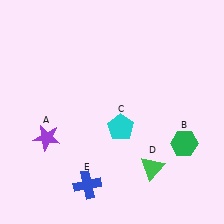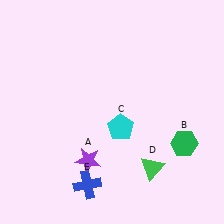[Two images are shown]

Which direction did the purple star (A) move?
The purple star (A) moved right.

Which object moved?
The purple star (A) moved right.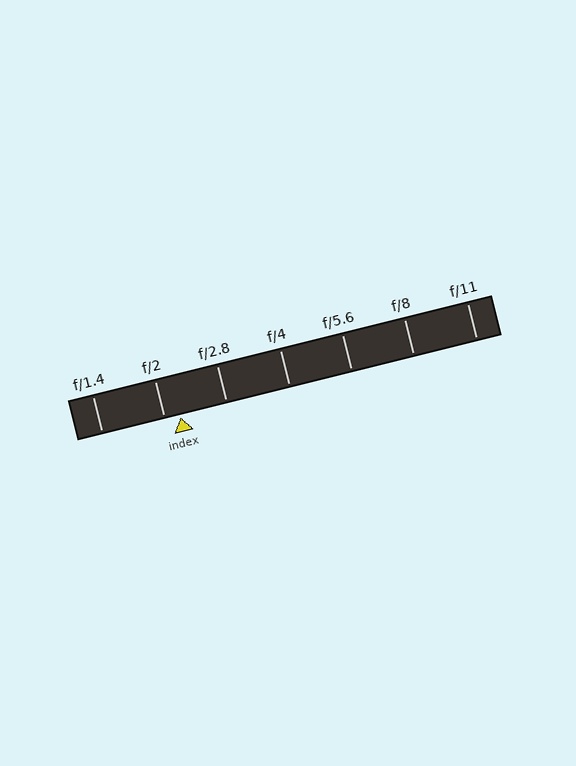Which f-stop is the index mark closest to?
The index mark is closest to f/2.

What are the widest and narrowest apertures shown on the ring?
The widest aperture shown is f/1.4 and the narrowest is f/11.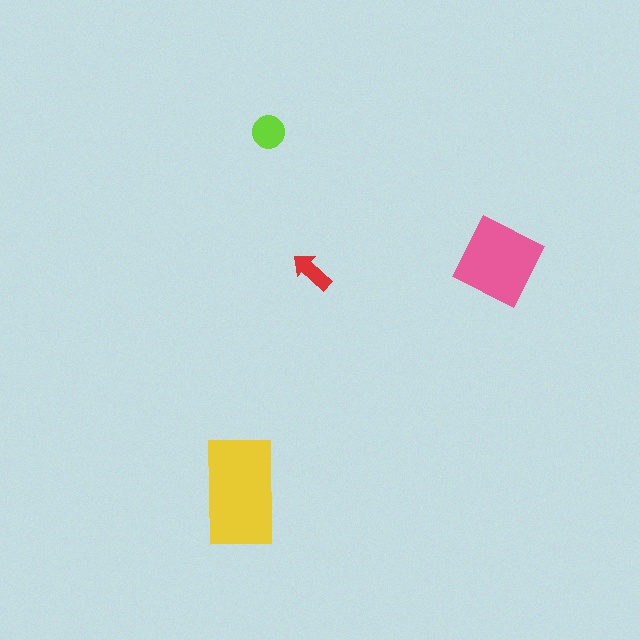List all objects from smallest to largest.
The red arrow, the lime circle, the pink square, the yellow rectangle.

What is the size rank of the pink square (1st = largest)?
2nd.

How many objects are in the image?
There are 4 objects in the image.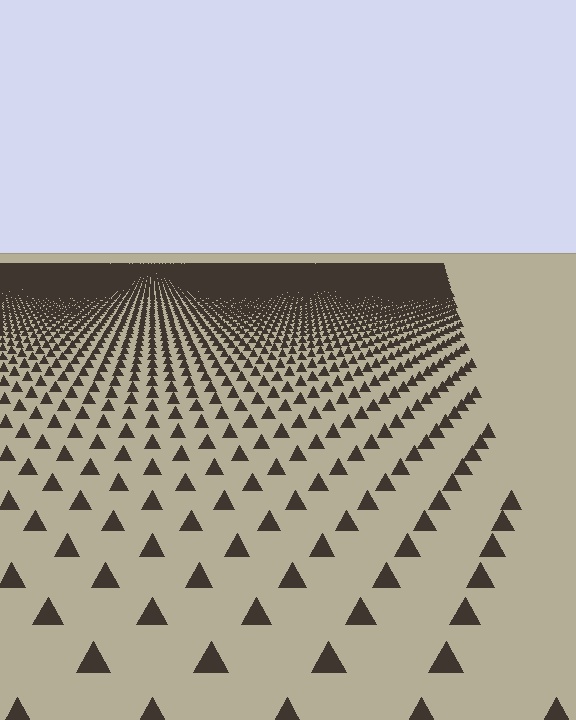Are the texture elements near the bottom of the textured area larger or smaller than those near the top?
Larger. Near the bottom, elements are closer to the viewer and appear at a bigger on-screen size.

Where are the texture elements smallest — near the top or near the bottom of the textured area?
Near the top.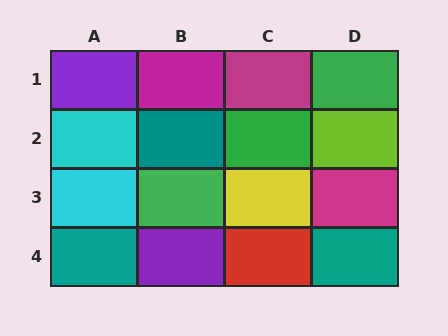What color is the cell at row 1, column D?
Green.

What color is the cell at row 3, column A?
Cyan.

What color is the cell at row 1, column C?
Magenta.